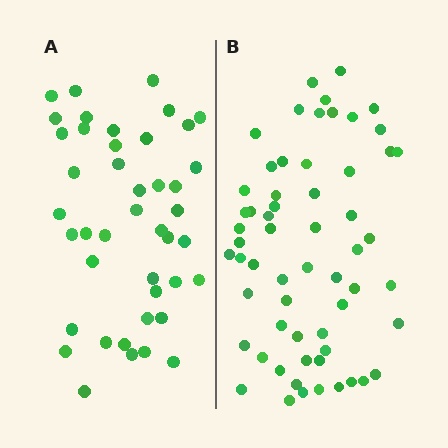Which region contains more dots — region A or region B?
Region B (the right region) has more dots.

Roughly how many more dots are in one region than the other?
Region B has approximately 15 more dots than region A.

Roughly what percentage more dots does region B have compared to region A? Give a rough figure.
About 40% more.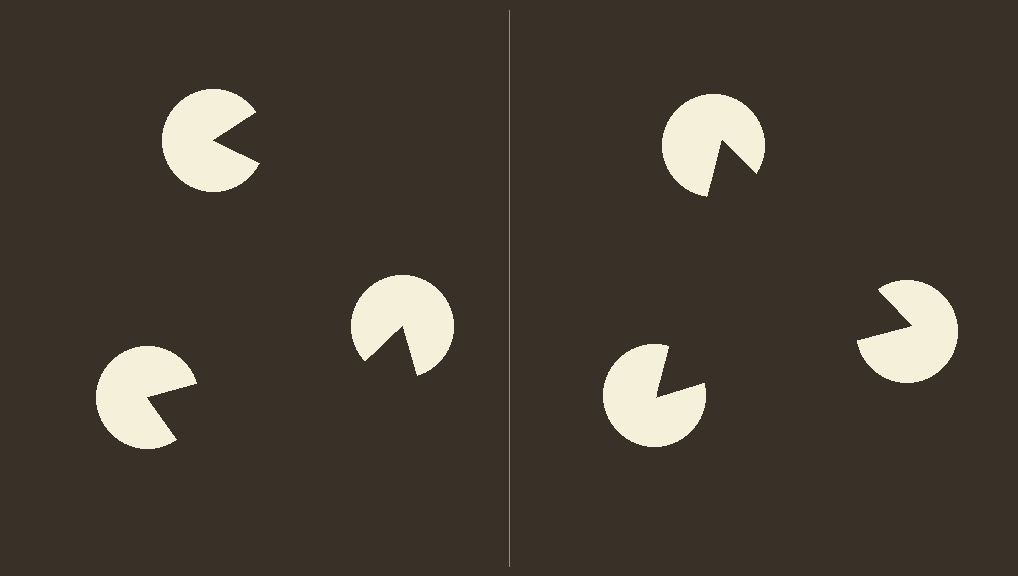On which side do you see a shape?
An illusory triangle appears on the right side. On the left side the wedge cuts are rotated, so no coherent shape forms.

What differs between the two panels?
The pac-man discs are positioned identically on both sides; only the wedge orientations differ. On the right they align to a triangle; on the left they are misaligned.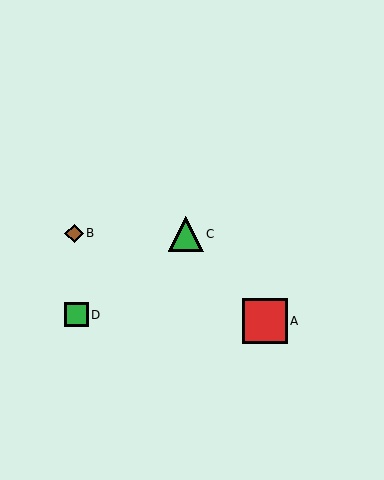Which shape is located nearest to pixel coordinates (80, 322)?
The green square (labeled D) at (76, 315) is nearest to that location.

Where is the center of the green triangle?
The center of the green triangle is at (186, 234).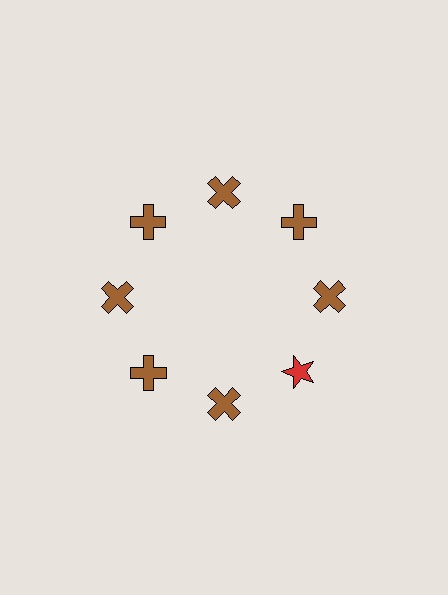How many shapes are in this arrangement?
There are 8 shapes arranged in a ring pattern.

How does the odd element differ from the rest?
It differs in both color (red instead of brown) and shape (star instead of cross).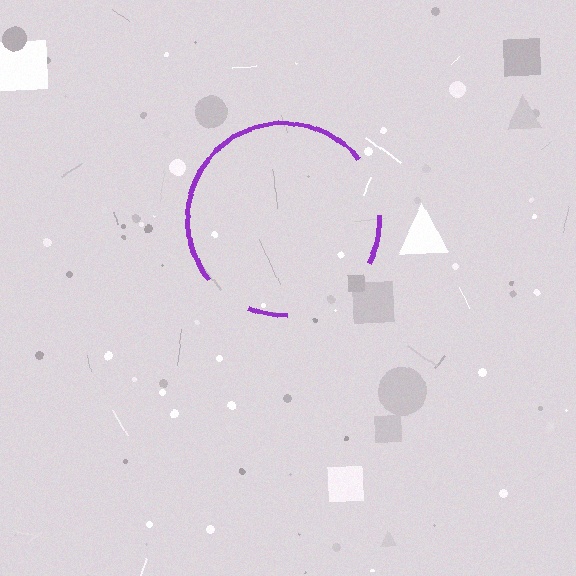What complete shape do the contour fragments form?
The contour fragments form a circle.